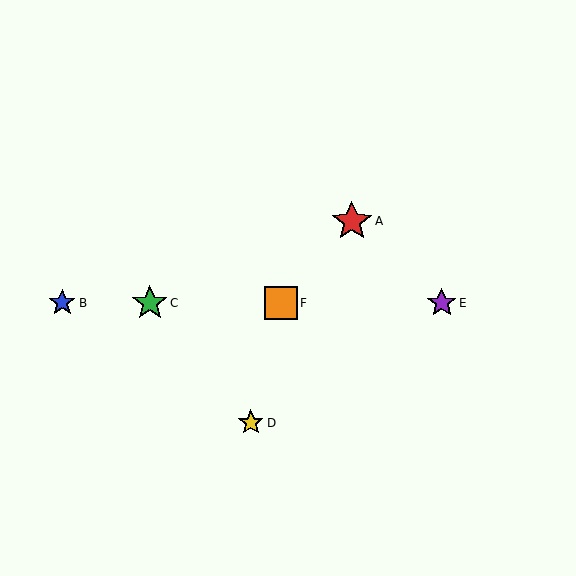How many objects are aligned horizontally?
4 objects (B, C, E, F) are aligned horizontally.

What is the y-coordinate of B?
Object B is at y≈303.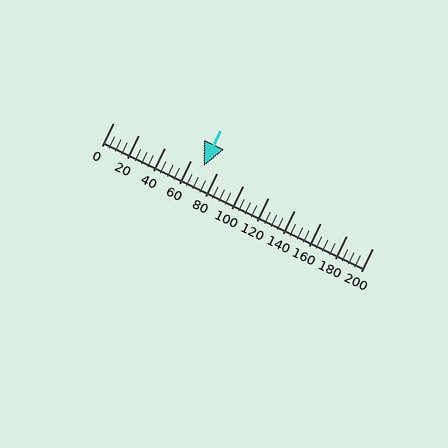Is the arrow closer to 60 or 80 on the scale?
The arrow is closer to 80.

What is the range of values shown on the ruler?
The ruler shows values from 0 to 200.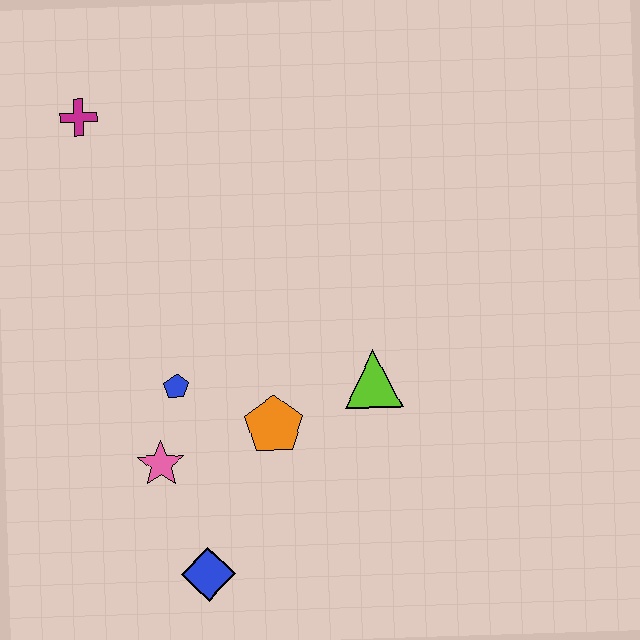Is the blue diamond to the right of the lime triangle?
No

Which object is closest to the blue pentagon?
The pink star is closest to the blue pentagon.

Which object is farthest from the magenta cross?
The blue diamond is farthest from the magenta cross.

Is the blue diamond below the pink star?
Yes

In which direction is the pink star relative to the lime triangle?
The pink star is to the left of the lime triangle.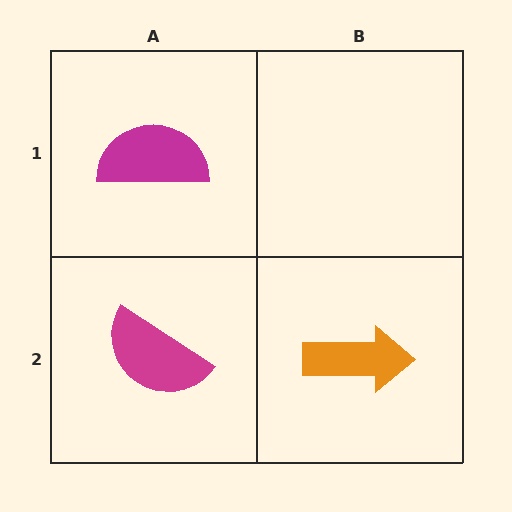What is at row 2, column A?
A magenta semicircle.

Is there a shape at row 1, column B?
No, that cell is empty.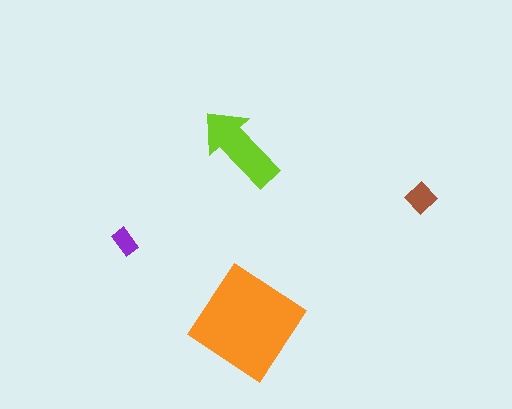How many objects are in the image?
There are 4 objects in the image.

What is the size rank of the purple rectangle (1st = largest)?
4th.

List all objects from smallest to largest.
The purple rectangle, the brown diamond, the lime arrow, the orange diamond.